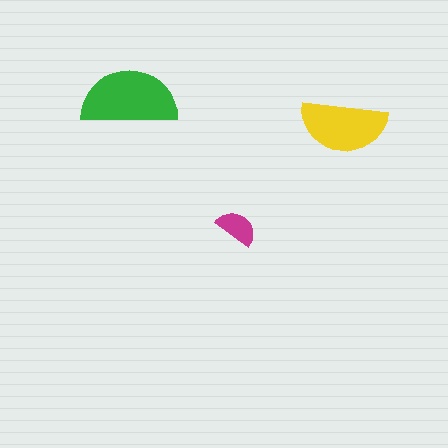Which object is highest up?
The green semicircle is topmost.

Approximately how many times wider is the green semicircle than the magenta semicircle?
About 2.5 times wider.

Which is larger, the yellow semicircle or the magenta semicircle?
The yellow one.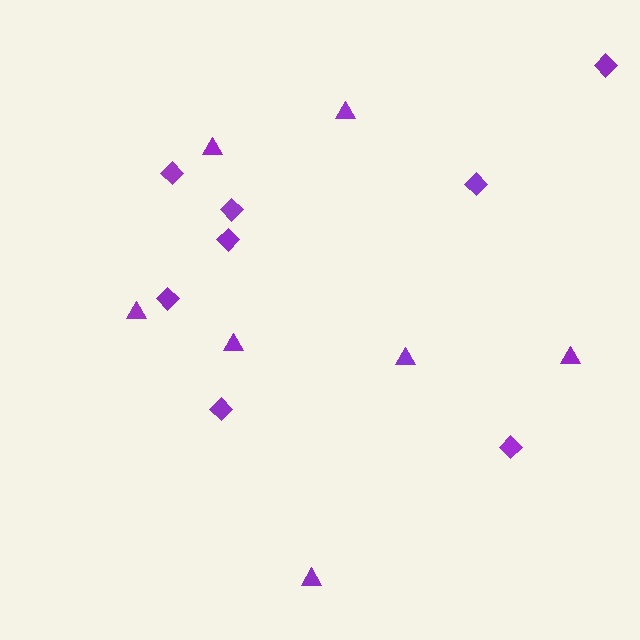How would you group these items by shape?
There are 2 groups: one group of diamonds (8) and one group of triangles (7).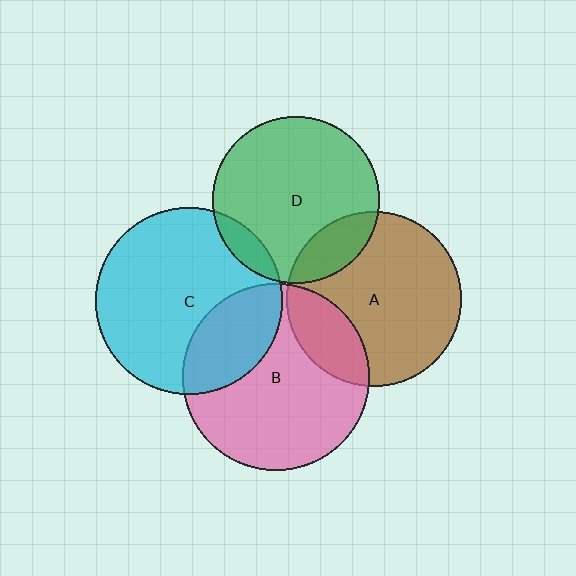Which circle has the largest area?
Circle C (cyan).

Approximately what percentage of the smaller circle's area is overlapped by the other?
Approximately 25%.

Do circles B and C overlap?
Yes.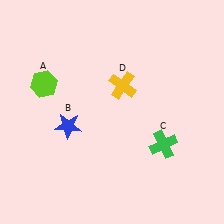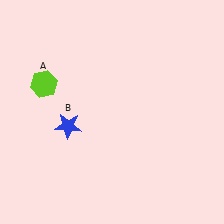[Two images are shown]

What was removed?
The yellow cross (D), the green cross (C) were removed in Image 2.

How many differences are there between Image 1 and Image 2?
There are 2 differences between the two images.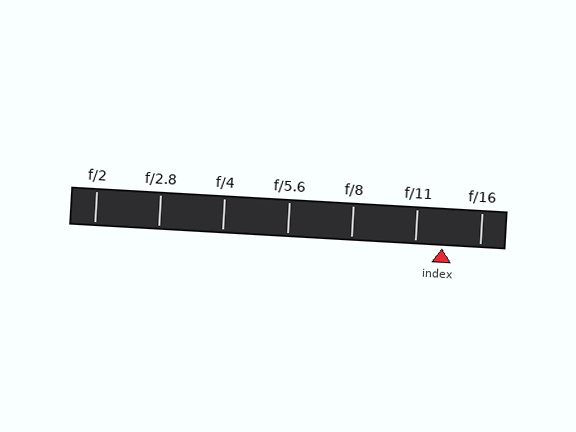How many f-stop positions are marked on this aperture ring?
There are 7 f-stop positions marked.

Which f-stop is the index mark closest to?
The index mark is closest to f/11.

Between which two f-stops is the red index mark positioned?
The index mark is between f/11 and f/16.